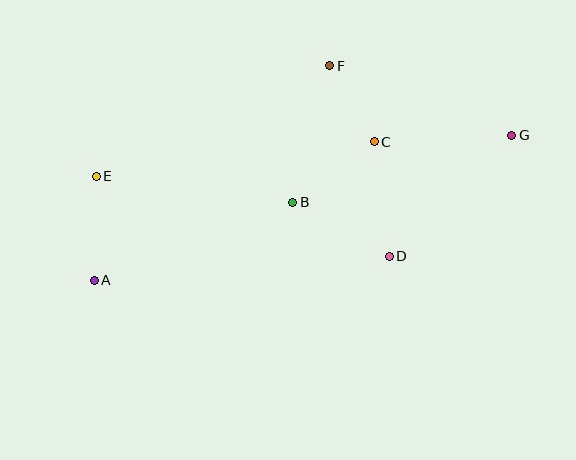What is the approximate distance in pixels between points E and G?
The distance between E and G is approximately 417 pixels.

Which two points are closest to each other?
Points C and F are closest to each other.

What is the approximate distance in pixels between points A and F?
The distance between A and F is approximately 318 pixels.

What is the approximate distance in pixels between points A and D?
The distance between A and D is approximately 296 pixels.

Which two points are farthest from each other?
Points A and G are farthest from each other.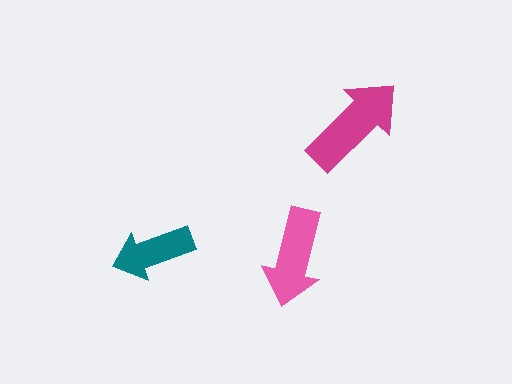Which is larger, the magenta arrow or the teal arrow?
The magenta one.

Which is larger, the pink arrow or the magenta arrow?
The magenta one.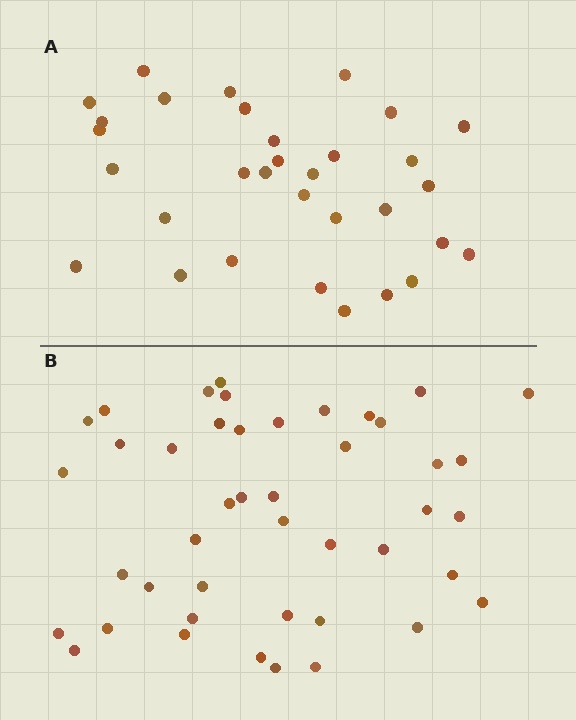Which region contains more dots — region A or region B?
Region B (the bottom region) has more dots.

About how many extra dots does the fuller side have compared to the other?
Region B has roughly 12 or so more dots than region A.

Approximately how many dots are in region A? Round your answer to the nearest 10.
About 30 dots. (The exact count is 32, which rounds to 30.)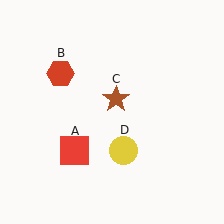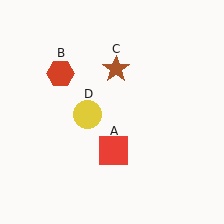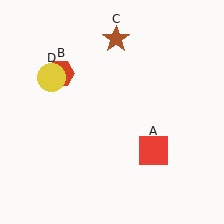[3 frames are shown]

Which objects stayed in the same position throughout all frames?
Red hexagon (object B) remained stationary.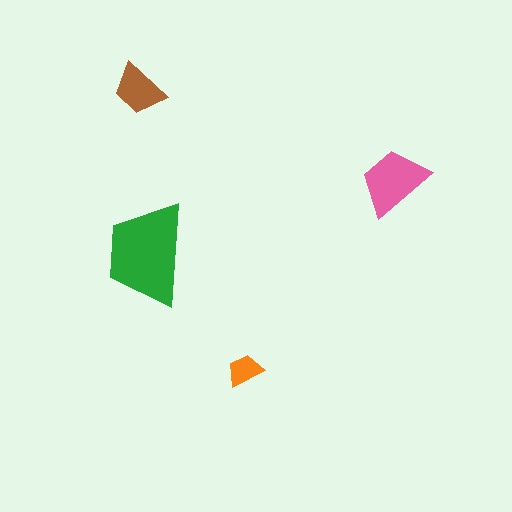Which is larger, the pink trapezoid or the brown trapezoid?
The pink one.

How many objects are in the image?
There are 4 objects in the image.